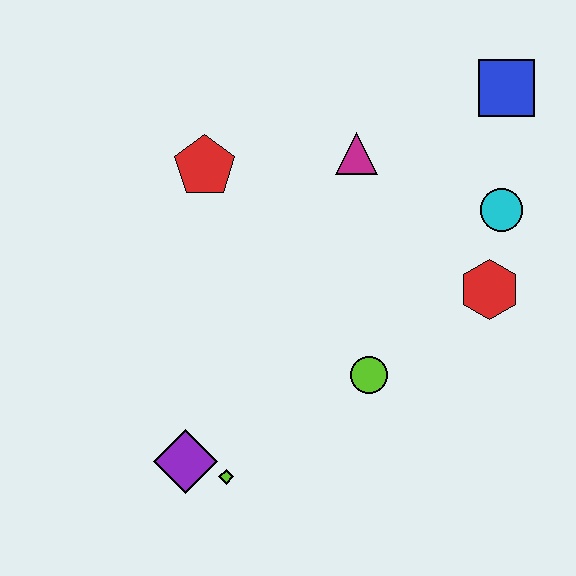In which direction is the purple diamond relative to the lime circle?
The purple diamond is to the left of the lime circle.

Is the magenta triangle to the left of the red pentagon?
No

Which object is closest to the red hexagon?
The cyan circle is closest to the red hexagon.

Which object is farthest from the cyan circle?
The purple diamond is farthest from the cyan circle.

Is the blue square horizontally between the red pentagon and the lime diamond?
No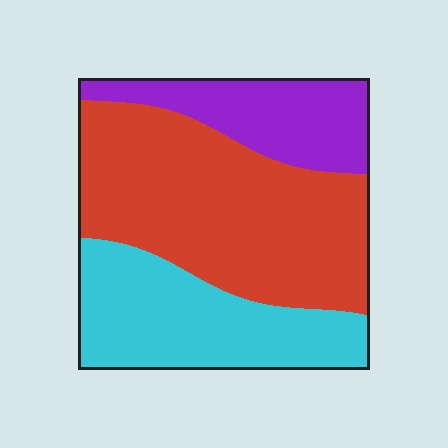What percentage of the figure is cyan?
Cyan takes up between a quarter and a half of the figure.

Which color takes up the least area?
Purple, at roughly 20%.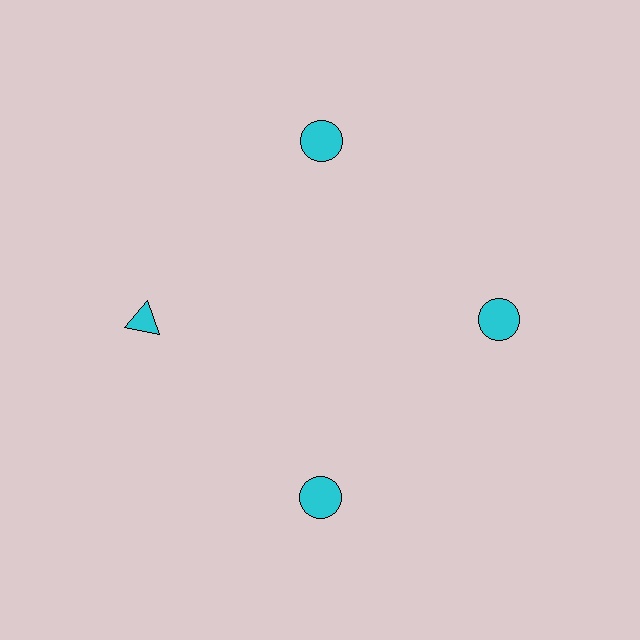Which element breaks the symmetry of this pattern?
The cyan triangle at roughly the 9 o'clock position breaks the symmetry. All other shapes are cyan circles.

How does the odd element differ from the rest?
It has a different shape: triangle instead of circle.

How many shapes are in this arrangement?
There are 4 shapes arranged in a ring pattern.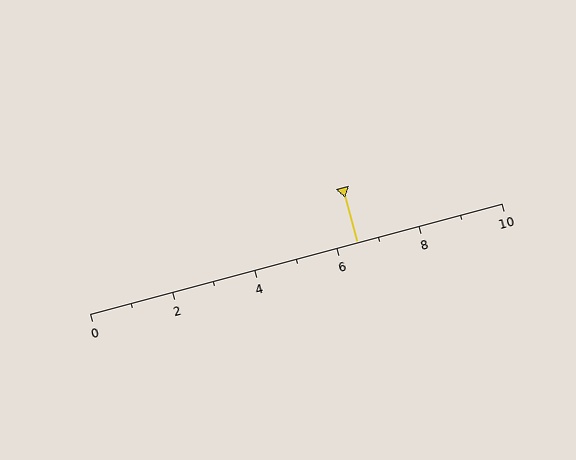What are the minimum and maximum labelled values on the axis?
The axis runs from 0 to 10.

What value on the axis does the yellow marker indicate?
The marker indicates approximately 6.5.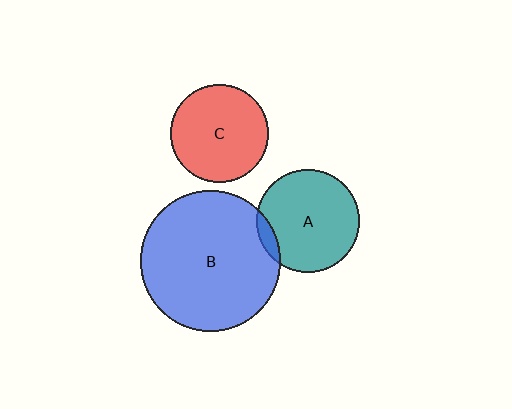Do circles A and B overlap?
Yes.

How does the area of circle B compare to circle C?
Approximately 2.1 times.